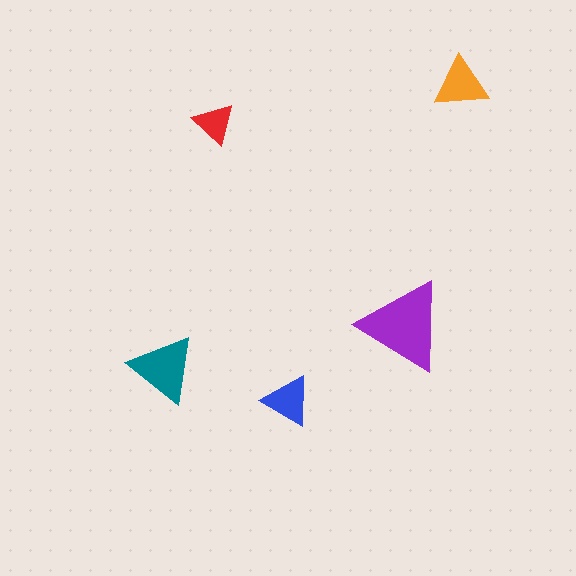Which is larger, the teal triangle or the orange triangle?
The teal one.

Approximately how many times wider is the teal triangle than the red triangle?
About 1.5 times wider.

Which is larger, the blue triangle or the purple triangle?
The purple one.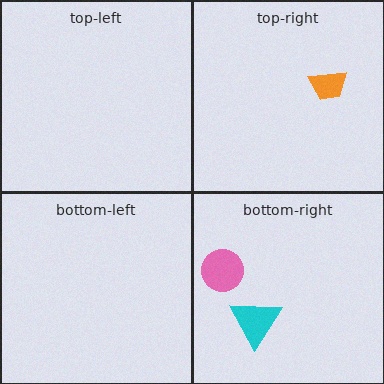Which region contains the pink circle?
The bottom-right region.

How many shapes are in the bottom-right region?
2.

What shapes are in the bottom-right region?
The cyan triangle, the pink circle.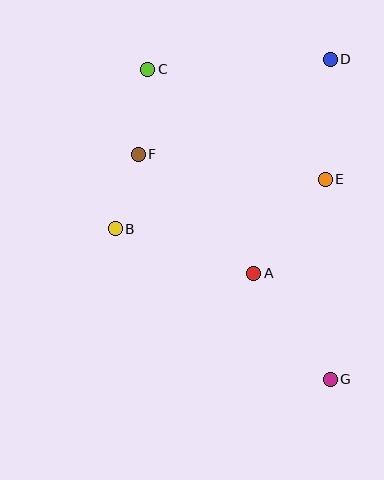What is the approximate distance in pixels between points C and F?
The distance between C and F is approximately 86 pixels.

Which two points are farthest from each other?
Points C and G are farthest from each other.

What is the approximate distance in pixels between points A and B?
The distance between A and B is approximately 145 pixels.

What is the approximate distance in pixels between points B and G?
The distance between B and G is approximately 263 pixels.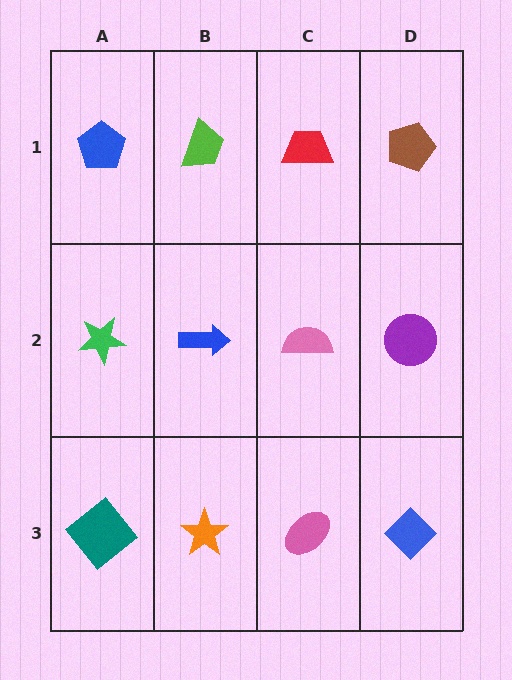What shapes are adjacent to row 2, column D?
A brown pentagon (row 1, column D), a blue diamond (row 3, column D), a pink semicircle (row 2, column C).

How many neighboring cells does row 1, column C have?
3.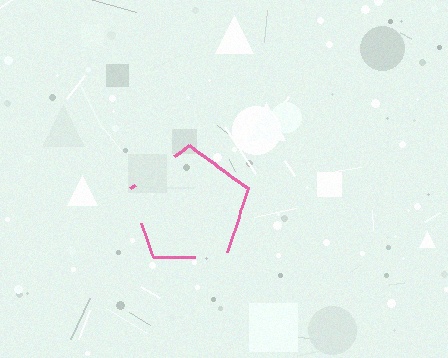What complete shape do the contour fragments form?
The contour fragments form a pentagon.